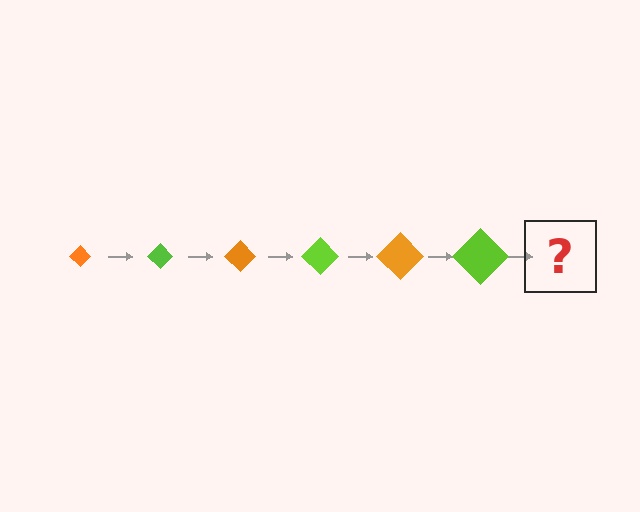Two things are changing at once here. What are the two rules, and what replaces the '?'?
The two rules are that the diamond grows larger each step and the color cycles through orange and lime. The '?' should be an orange diamond, larger than the previous one.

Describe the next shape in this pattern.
It should be an orange diamond, larger than the previous one.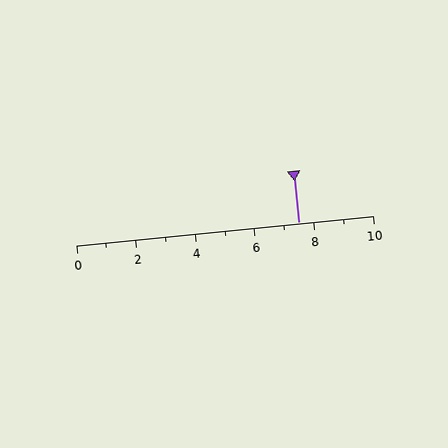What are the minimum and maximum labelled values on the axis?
The axis runs from 0 to 10.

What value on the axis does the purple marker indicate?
The marker indicates approximately 7.5.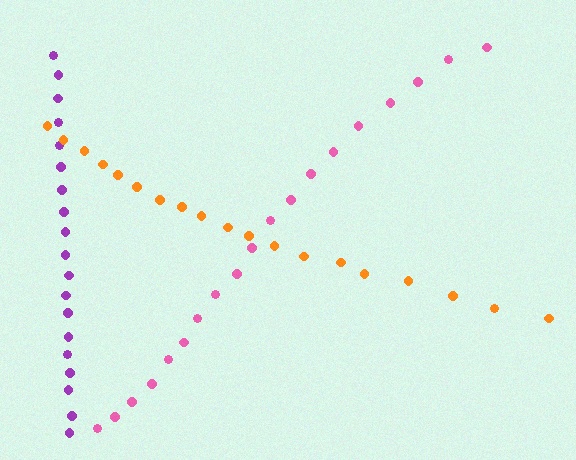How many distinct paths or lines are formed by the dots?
There are 3 distinct paths.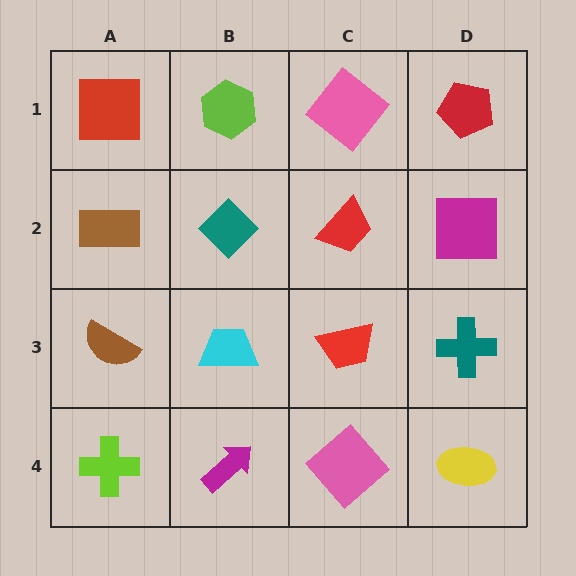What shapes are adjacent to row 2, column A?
A red square (row 1, column A), a brown semicircle (row 3, column A), a teal diamond (row 2, column B).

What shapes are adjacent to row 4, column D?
A teal cross (row 3, column D), a pink diamond (row 4, column C).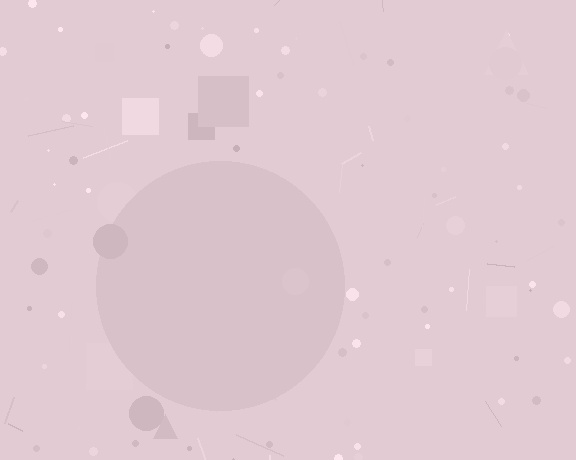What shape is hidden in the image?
A circle is hidden in the image.